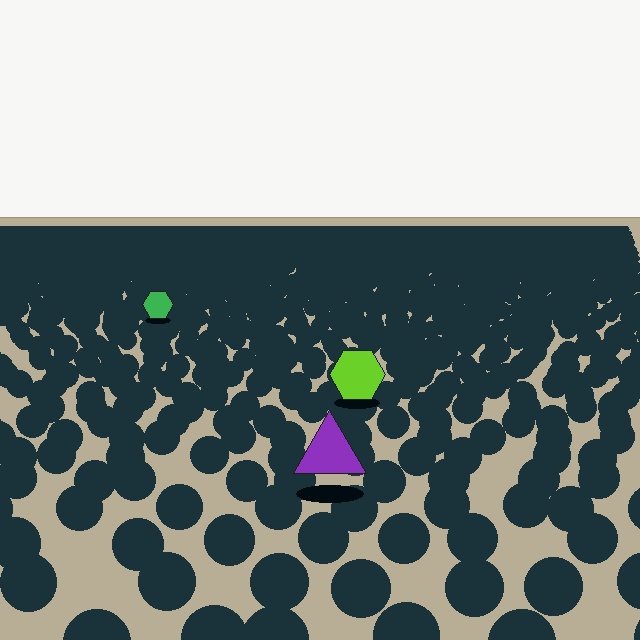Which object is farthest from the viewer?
The green hexagon is farthest from the viewer. It appears smaller and the ground texture around it is denser.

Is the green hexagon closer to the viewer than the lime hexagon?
No. The lime hexagon is closer — you can tell from the texture gradient: the ground texture is coarser near it.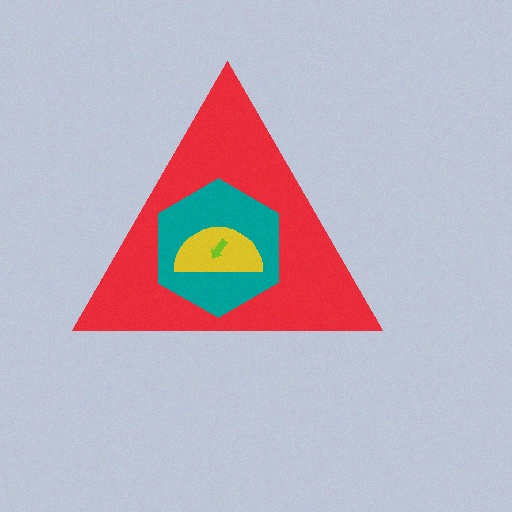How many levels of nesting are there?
4.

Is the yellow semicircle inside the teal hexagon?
Yes.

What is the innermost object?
The lime arrow.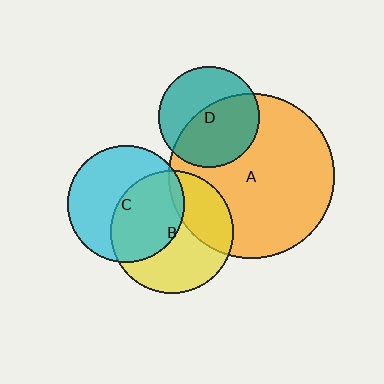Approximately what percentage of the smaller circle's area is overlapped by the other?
Approximately 55%.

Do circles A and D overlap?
Yes.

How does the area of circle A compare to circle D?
Approximately 2.7 times.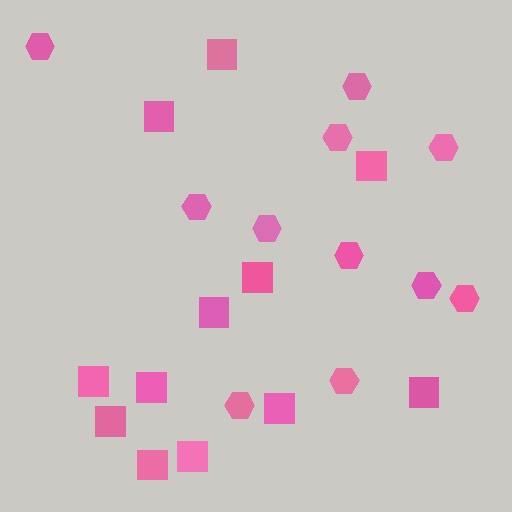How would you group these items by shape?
There are 2 groups: one group of hexagons (11) and one group of squares (12).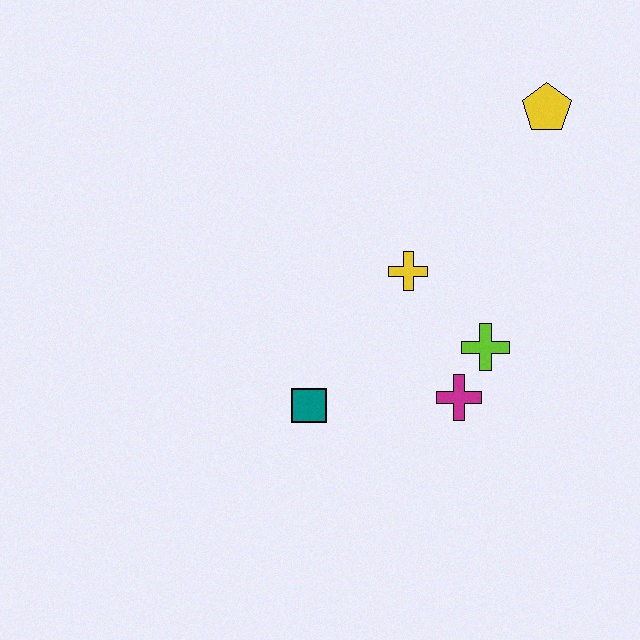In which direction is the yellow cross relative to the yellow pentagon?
The yellow cross is below the yellow pentagon.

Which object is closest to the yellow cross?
The lime cross is closest to the yellow cross.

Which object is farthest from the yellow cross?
The yellow pentagon is farthest from the yellow cross.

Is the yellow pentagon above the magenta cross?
Yes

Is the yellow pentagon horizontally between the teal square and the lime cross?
No